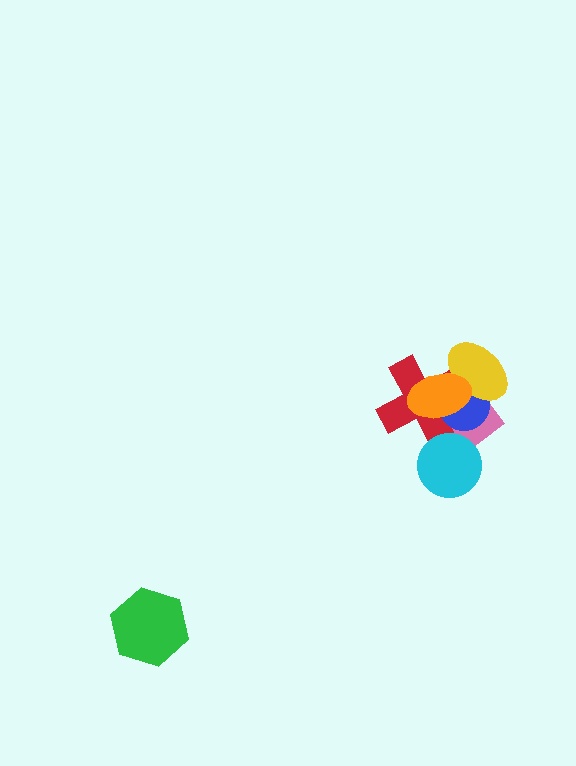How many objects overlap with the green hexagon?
0 objects overlap with the green hexagon.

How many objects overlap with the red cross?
4 objects overlap with the red cross.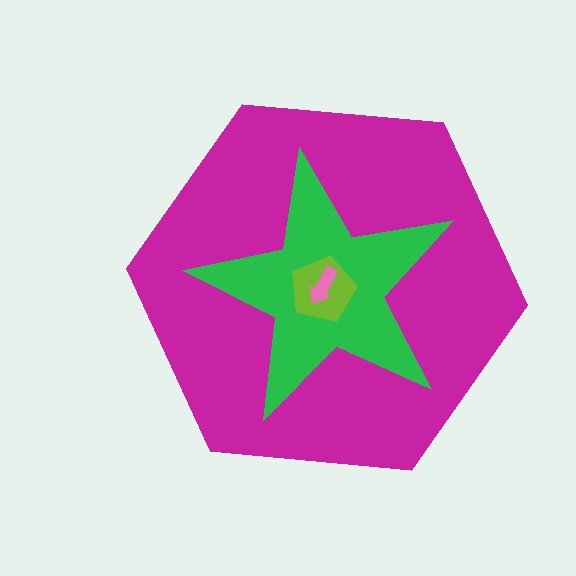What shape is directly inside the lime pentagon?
The pink arrow.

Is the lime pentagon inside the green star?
Yes.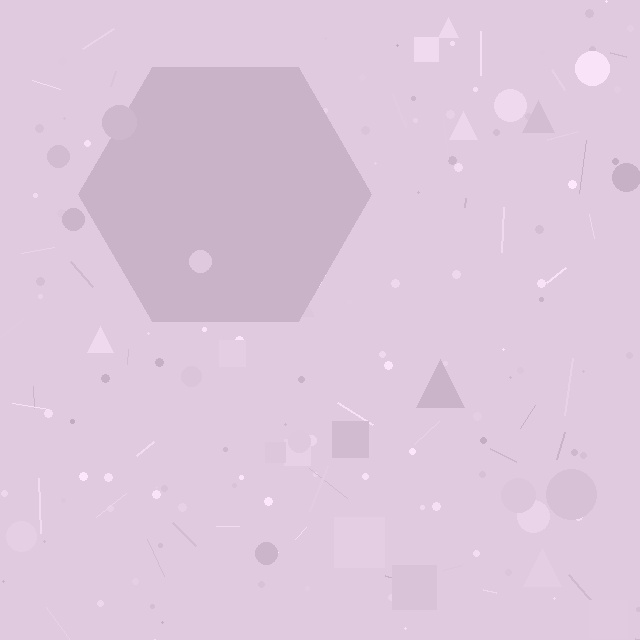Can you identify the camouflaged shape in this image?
The camouflaged shape is a hexagon.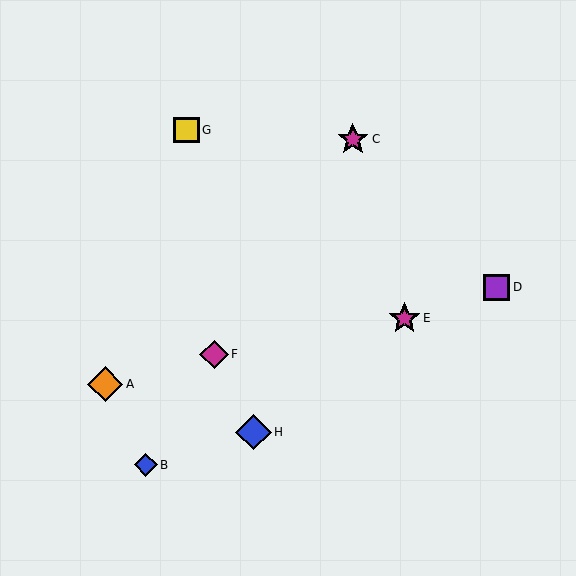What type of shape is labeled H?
Shape H is a blue diamond.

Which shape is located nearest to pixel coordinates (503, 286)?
The purple square (labeled D) at (497, 287) is nearest to that location.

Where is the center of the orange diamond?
The center of the orange diamond is at (105, 384).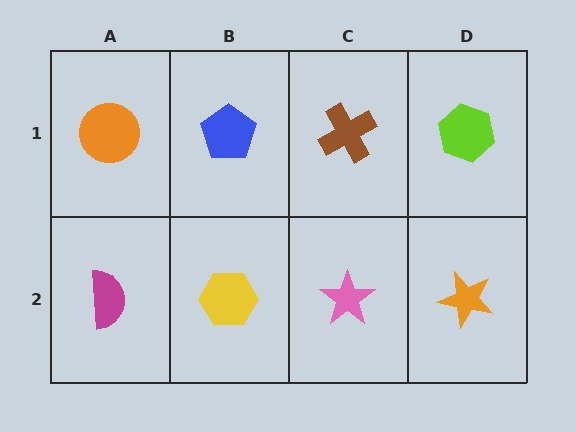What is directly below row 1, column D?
An orange star.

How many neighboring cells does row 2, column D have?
2.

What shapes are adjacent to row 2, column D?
A lime hexagon (row 1, column D), a pink star (row 2, column C).